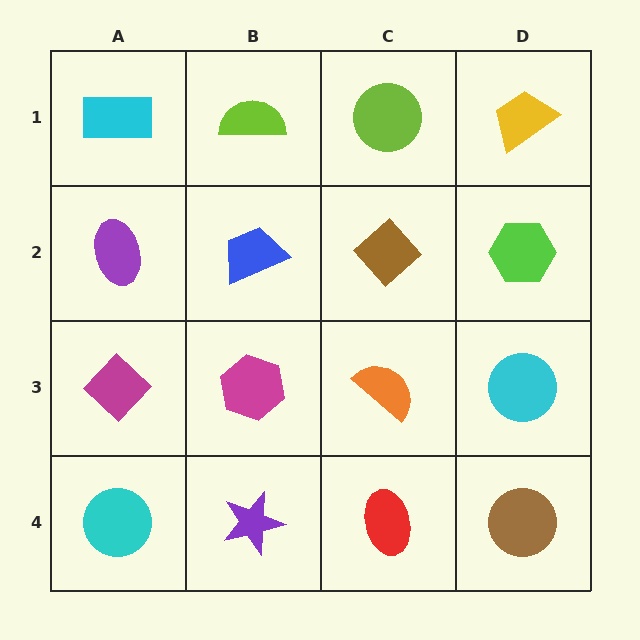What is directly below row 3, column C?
A red ellipse.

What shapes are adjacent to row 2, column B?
A lime semicircle (row 1, column B), a magenta hexagon (row 3, column B), a purple ellipse (row 2, column A), a brown diamond (row 2, column C).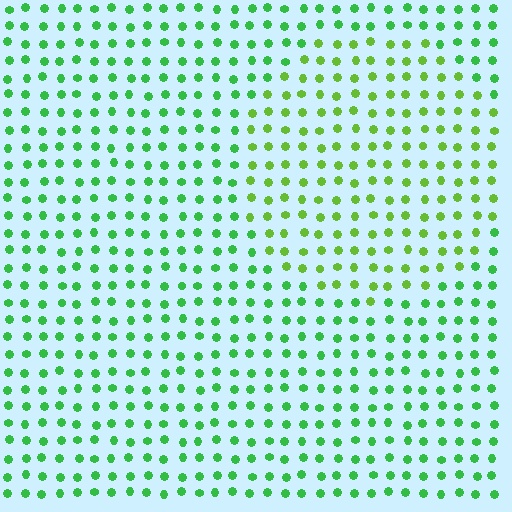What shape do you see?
I see a circle.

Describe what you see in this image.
The image is filled with small green elements in a uniform arrangement. A circle-shaped region is visible where the elements are tinted to a slightly different hue, forming a subtle color boundary.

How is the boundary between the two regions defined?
The boundary is defined purely by a slight shift in hue (about 29 degrees). Spacing, size, and orientation are identical on both sides.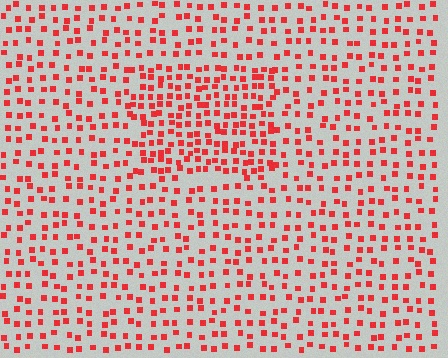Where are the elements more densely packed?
The elements are more densely packed inside the rectangle boundary.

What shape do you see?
I see a rectangle.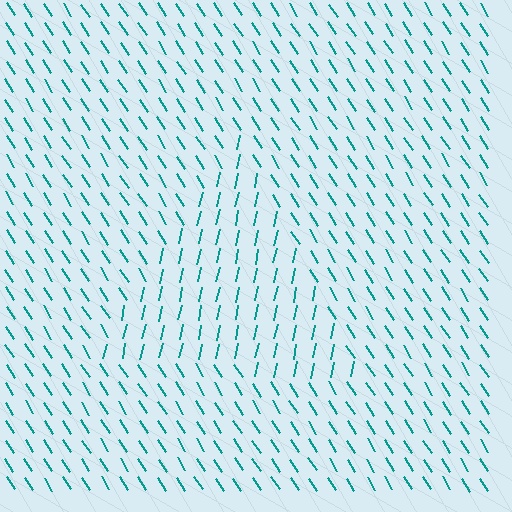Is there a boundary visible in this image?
Yes, there is a texture boundary formed by a change in line orientation.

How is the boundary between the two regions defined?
The boundary is defined purely by a change in line orientation (approximately 45 degrees difference). All lines are the same color and thickness.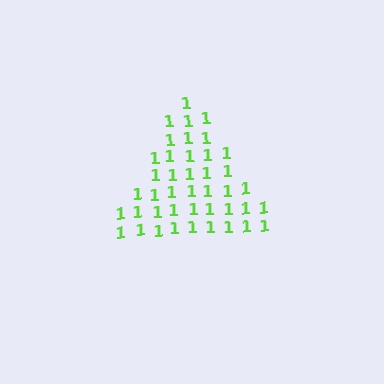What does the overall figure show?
The overall figure shows a triangle.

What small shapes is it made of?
It is made of small digit 1's.